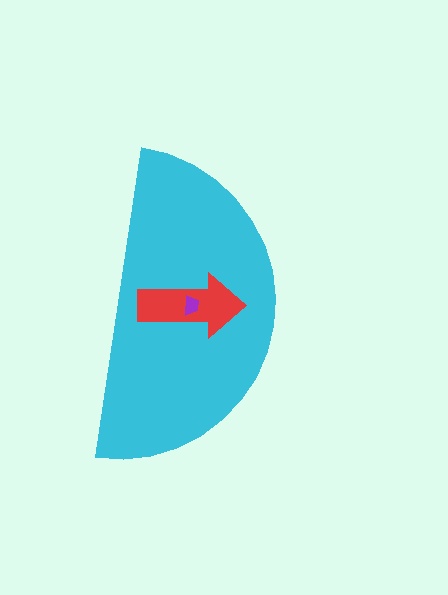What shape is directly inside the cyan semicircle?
The red arrow.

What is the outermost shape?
The cyan semicircle.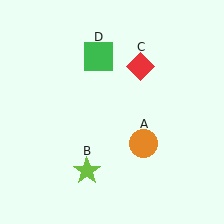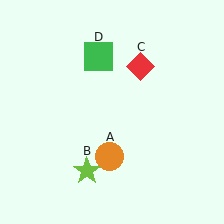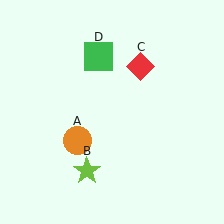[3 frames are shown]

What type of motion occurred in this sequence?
The orange circle (object A) rotated clockwise around the center of the scene.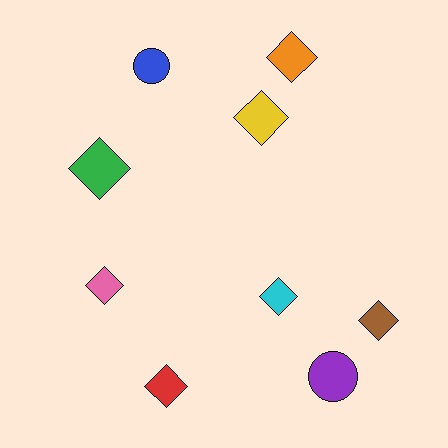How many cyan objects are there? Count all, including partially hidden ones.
There is 1 cyan object.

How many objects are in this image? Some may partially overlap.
There are 9 objects.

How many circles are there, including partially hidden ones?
There are 2 circles.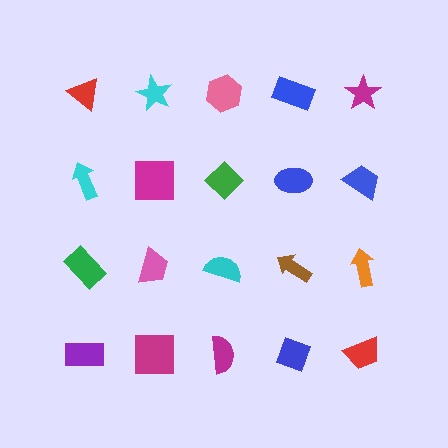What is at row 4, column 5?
A red trapezoid.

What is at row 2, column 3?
A green diamond.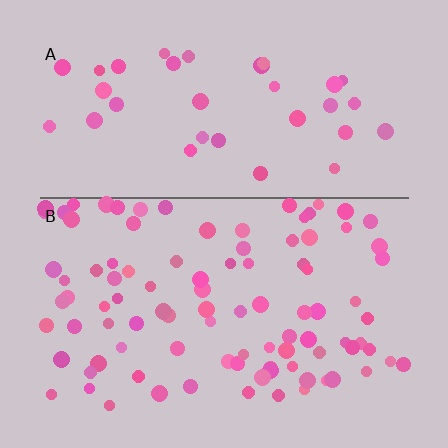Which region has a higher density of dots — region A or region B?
B (the bottom).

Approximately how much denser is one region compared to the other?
Approximately 2.6× — region B over region A.